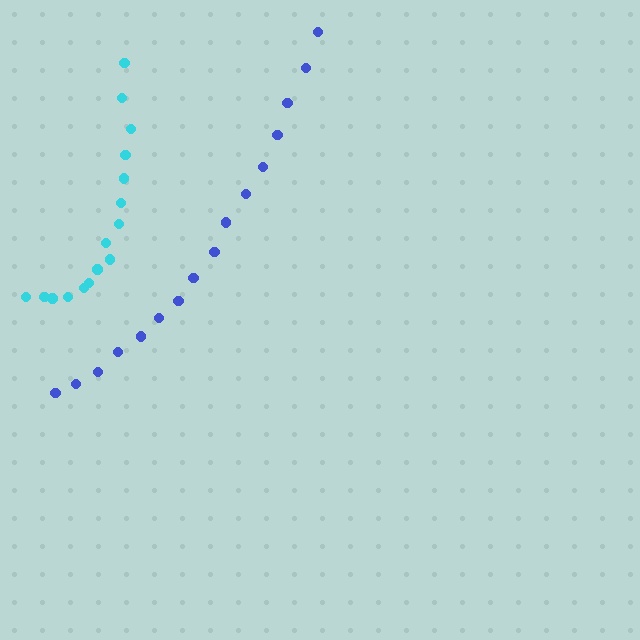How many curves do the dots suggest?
There are 2 distinct paths.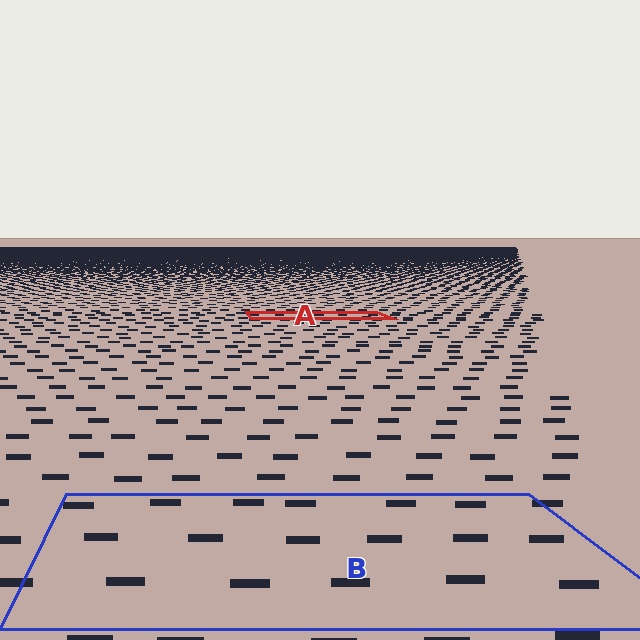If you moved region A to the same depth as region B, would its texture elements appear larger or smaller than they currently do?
They would appear larger. At a closer depth, the same texture elements are projected at a bigger on-screen size.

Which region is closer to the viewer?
Region B is closer. The texture elements there are larger and more spread out.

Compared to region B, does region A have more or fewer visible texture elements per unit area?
Region A has more texture elements per unit area — they are packed more densely because it is farther away.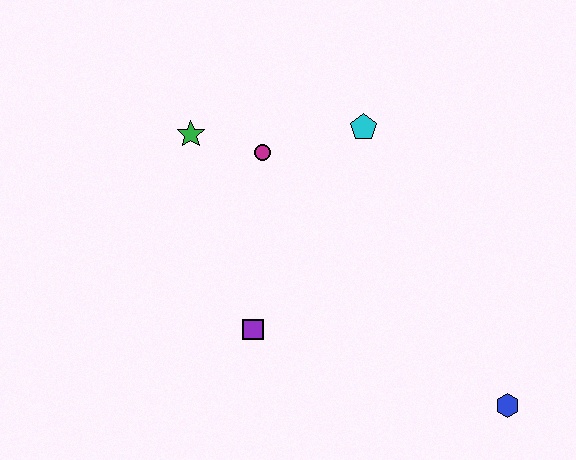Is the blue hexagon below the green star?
Yes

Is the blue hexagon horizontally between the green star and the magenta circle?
No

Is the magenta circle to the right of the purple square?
Yes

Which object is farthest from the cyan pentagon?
The blue hexagon is farthest from the cyan pentagon.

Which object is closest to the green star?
The magenta circle is closest to the green star.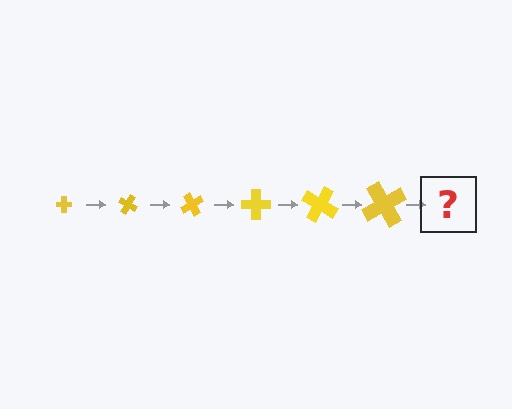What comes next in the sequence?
The next element should be a cross, larger than the previous one and rotated 180 degrees from the start.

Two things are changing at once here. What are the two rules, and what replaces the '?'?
The two rules are that the cross grows larger each step and it rotates 30 degrees each step. The '?' should be a cross, larger than the previous one and rotated 180 degrees from the start.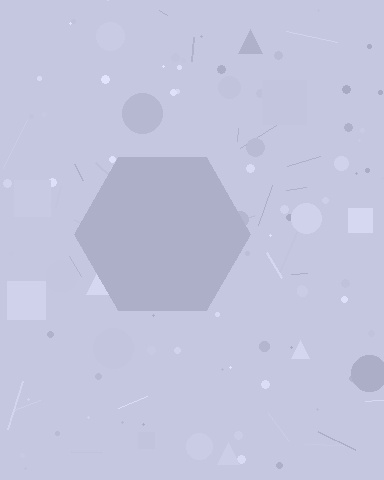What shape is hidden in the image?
A hexagon is hidden in the image.